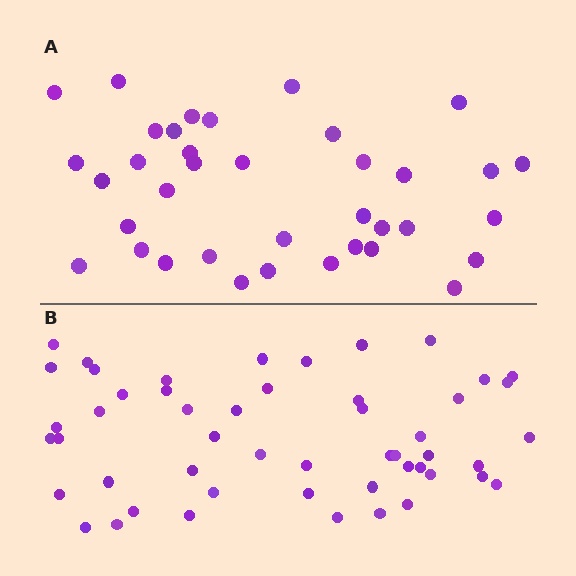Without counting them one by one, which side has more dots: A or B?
Region B (the bottom region) has more dots.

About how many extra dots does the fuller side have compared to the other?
Region B has approximately 15 more dots than region A.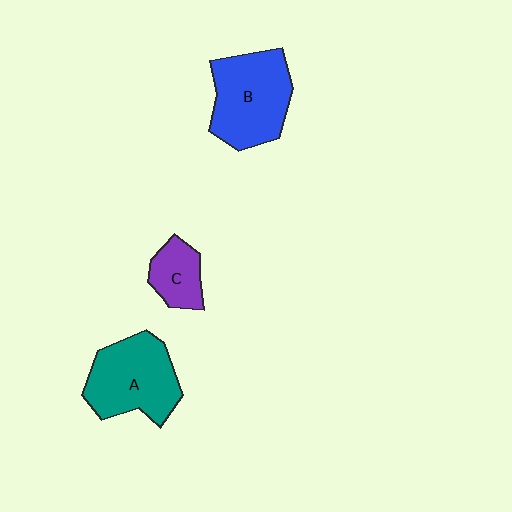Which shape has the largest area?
Shape B (blue).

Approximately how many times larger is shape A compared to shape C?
Approximately 2.1 times.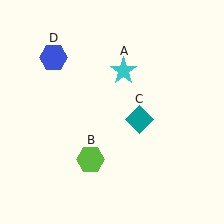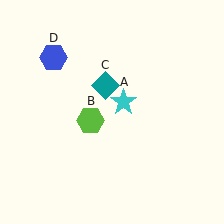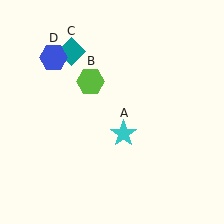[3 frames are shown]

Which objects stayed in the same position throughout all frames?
Blue hexagon (object D) remained stationary.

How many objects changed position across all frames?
3 objects changed position: cyan star (object A), lime hexagon (object B), teal diamond (object C).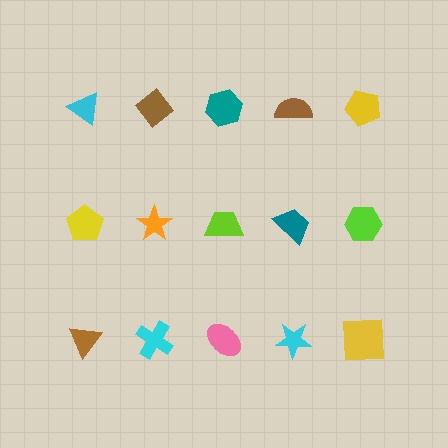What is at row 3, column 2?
A cyan cross.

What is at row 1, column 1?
A cyan triangle.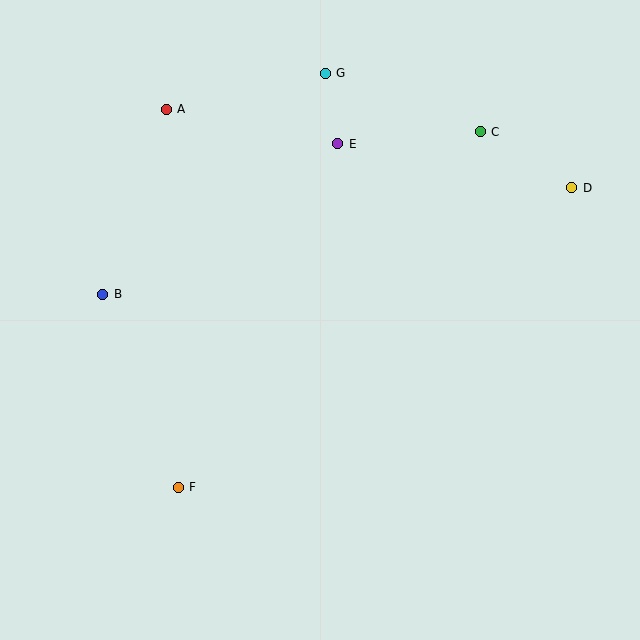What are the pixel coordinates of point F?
Point F is at (178, 487).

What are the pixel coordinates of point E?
Point E is at (338, 144).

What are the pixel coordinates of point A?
Point A is at (166, 109).